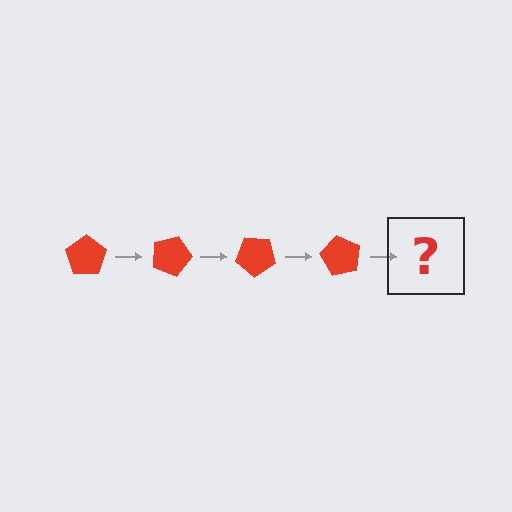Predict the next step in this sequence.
The next step is a red pentagon rotated 80 degrees.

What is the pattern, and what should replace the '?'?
The pattern is that the pentagon rotates 20 degrees each step. The '?' should be a red pentagon rotated 80 degrees.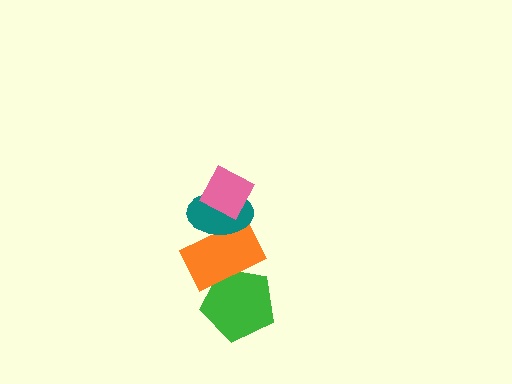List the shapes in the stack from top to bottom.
From top to bottom: the pink diamond, the teal ellipse, the orange rectangle, the green pentagon.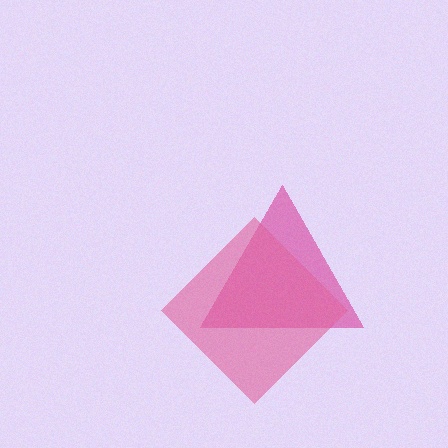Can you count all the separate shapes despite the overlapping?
Yes, there are 2 separate shapes.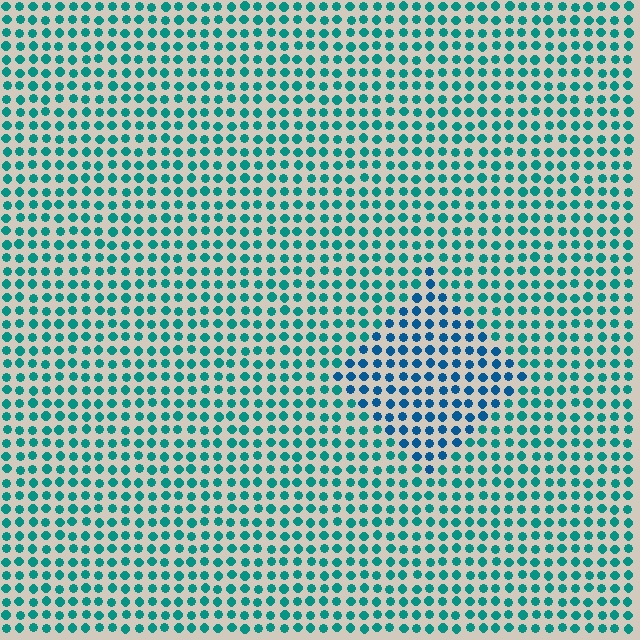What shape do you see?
I see a diamond.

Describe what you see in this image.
The image is filled with small teal elements in a uniform arrangement. A diamond-shaped region is visible where the elements are tinted to a slightly different hue, forming a subtle color boundary.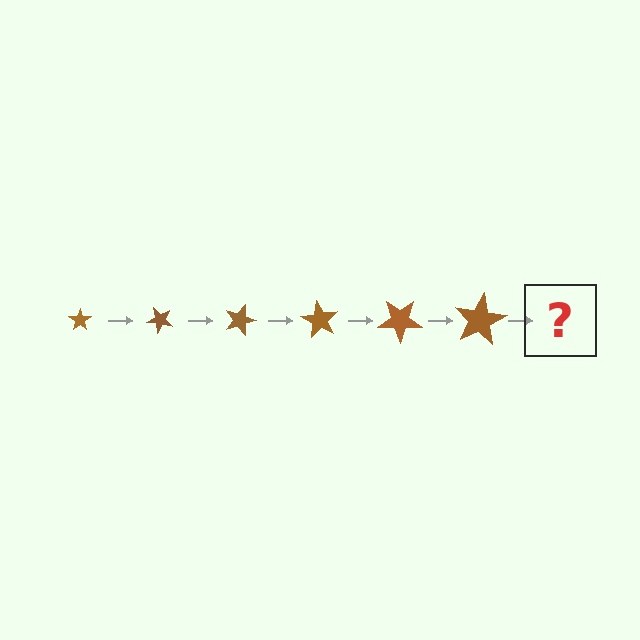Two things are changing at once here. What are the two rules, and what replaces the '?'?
The two rules are that the star grows larger each step and it rotates 45 degrees each step. The '?' should be a star, larger than the previous one and rotated 270 degrees from the start.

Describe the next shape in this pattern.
It should be a star, larger than the previous one and rotated 270 degrees from the start.